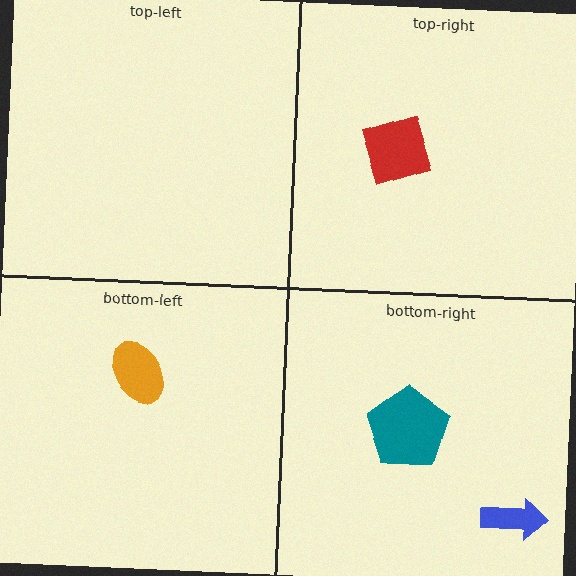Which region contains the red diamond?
The top-right region.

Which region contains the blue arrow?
The bottom-right region.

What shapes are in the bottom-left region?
The orange ellipse.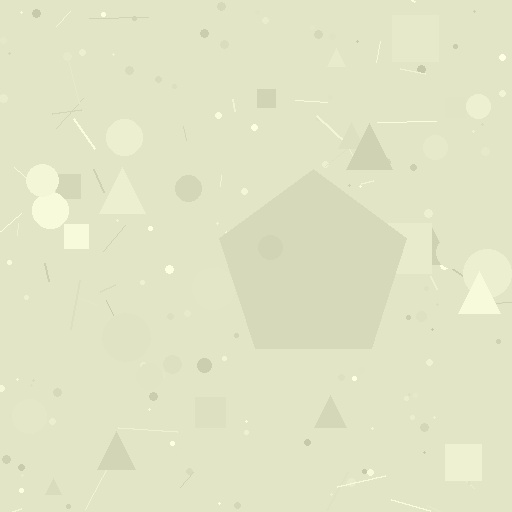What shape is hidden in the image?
A pentagon is hidden in the image.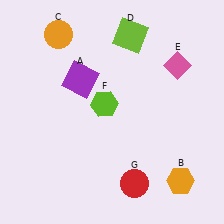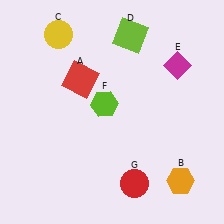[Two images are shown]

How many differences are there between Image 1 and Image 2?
There are 3 differences between the two images.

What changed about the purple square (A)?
In Image 1, A is purple. In Image 2, it changed to red.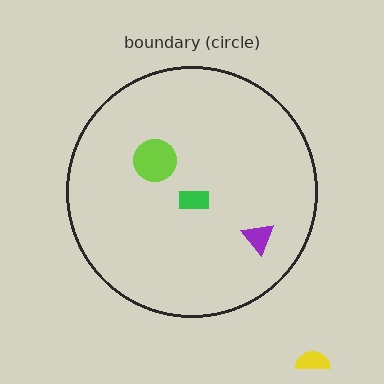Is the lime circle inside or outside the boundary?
Inside.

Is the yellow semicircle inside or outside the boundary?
Outside.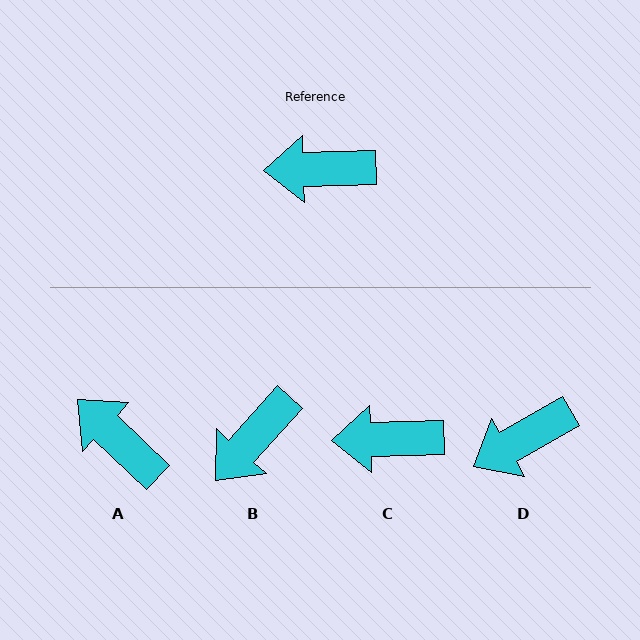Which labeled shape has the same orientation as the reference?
C.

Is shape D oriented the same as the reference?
No, it is off by about 28 degrees.